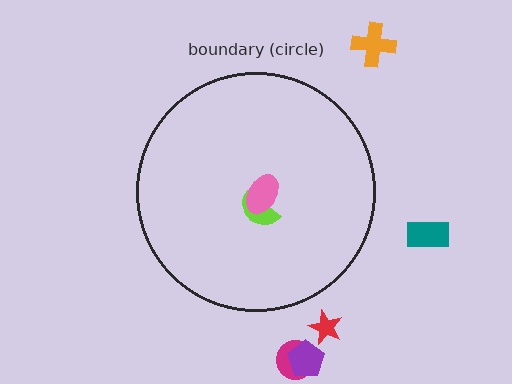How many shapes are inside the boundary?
2 inside, 5 outside.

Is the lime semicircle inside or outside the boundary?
Inside.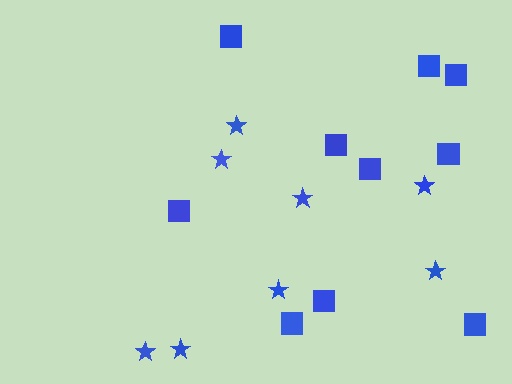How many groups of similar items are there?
There are 2 groups: one group of stars (8) and one group of squares (10).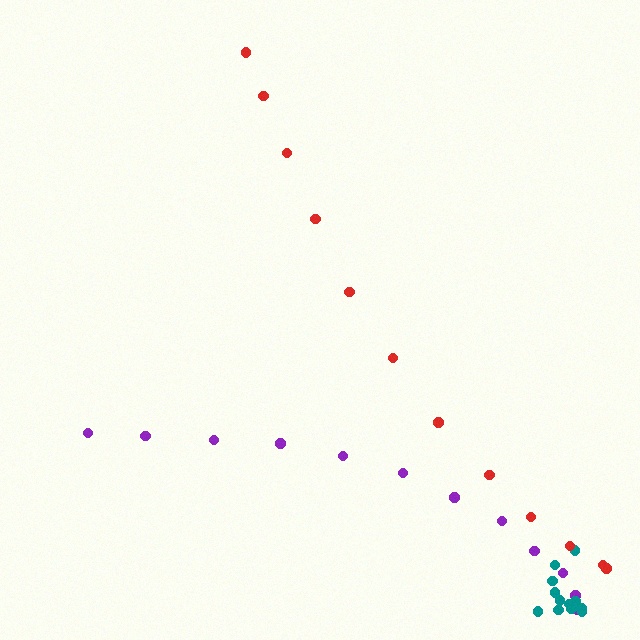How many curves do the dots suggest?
There are 3 distinct paths.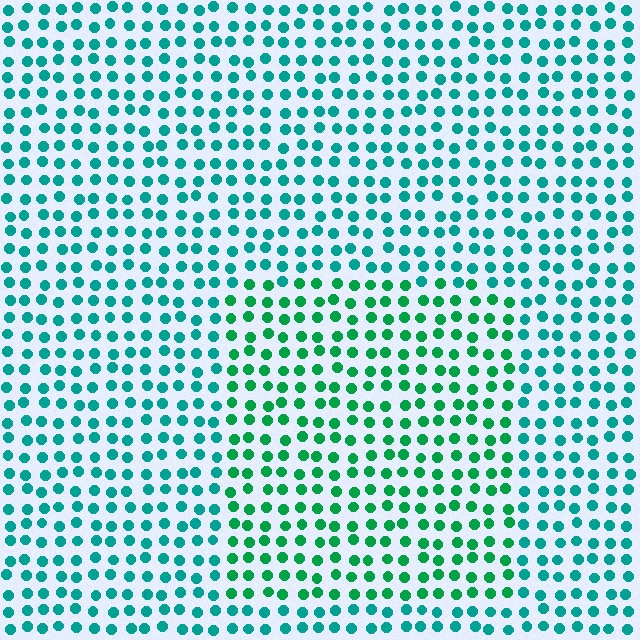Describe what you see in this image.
The image is filled with small teal elements in a uniform arrangement. A rectangle-shaped region is visible where the elements are tinted to a slightly different hue, forming a subtle color boundary.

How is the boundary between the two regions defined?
The boundary is defined purely by a slight shift in hue (about 29 degrees). Spacing, size, and orientation are identical on both sides.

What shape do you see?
I see a rectangle.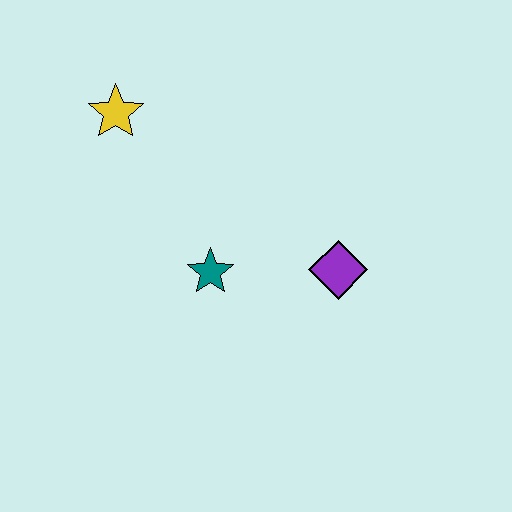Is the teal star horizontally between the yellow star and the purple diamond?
Yes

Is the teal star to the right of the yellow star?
Yes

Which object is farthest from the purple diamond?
The yellow star is farthest from the purple diamond.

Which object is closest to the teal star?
The purple diamond is closest to the teal star.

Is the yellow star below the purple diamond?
No